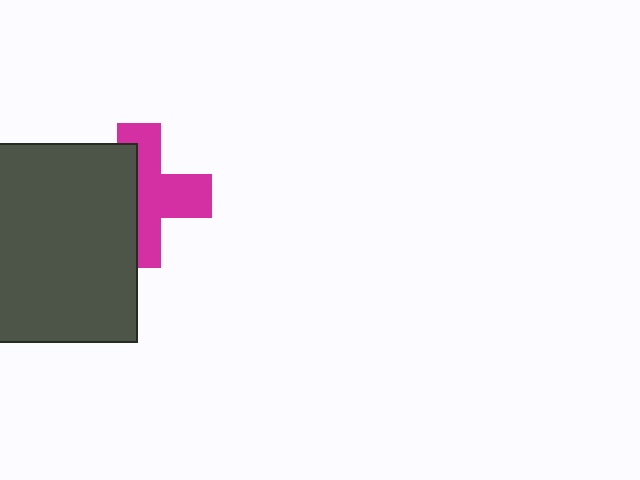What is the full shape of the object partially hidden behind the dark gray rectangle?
The partially hidden object is a magenta cross.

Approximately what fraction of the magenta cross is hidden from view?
Roughly 44% of the magenta cross is hidden behind the dark gray rectangle.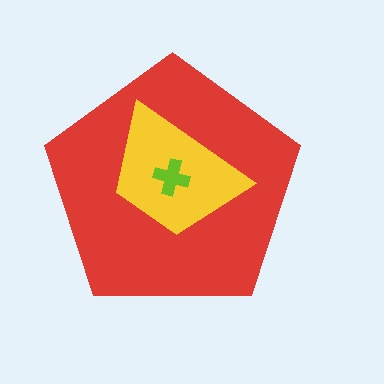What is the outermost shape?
The red pentagon.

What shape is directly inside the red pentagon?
The yellow trapezoid.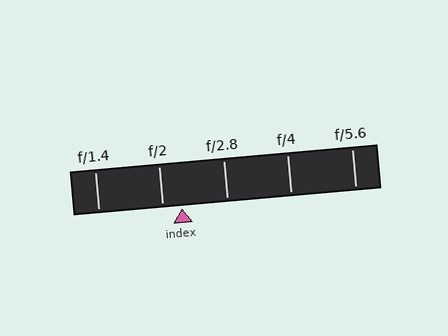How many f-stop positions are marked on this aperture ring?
There are 5 f-stop positions marked.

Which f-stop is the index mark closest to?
The index mark is closest to f/2.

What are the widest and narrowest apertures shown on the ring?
The widest aperture shown is f/1.4 and the narrowest is f/5.6.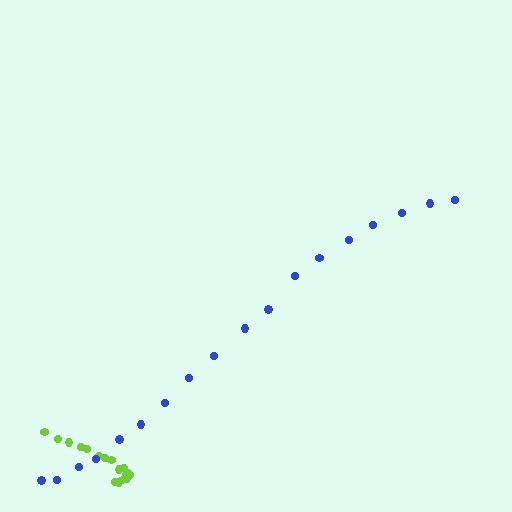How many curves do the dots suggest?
There are 2 distinct paths.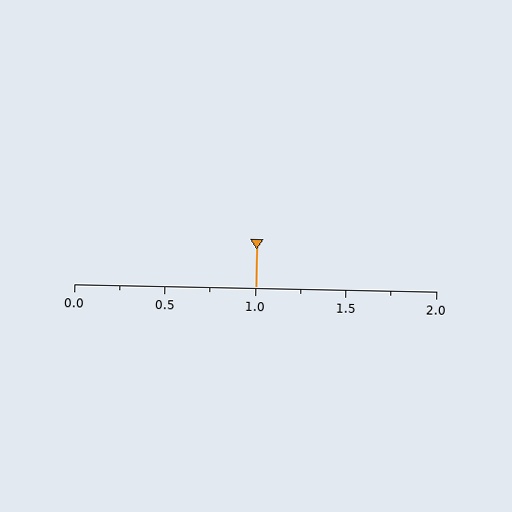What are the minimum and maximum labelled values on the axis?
The axis runs from 0.0 to 2.0.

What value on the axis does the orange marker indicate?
The marker indicates approximately 1.